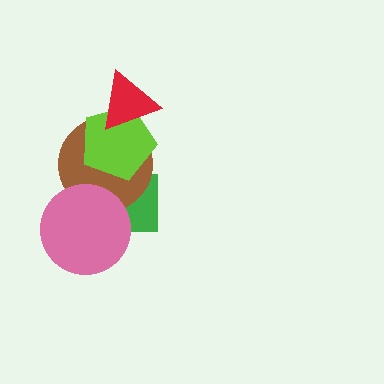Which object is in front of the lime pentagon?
The red triangle is in front of the lime pentagon.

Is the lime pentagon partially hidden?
Yes, it is partially covered by another shape.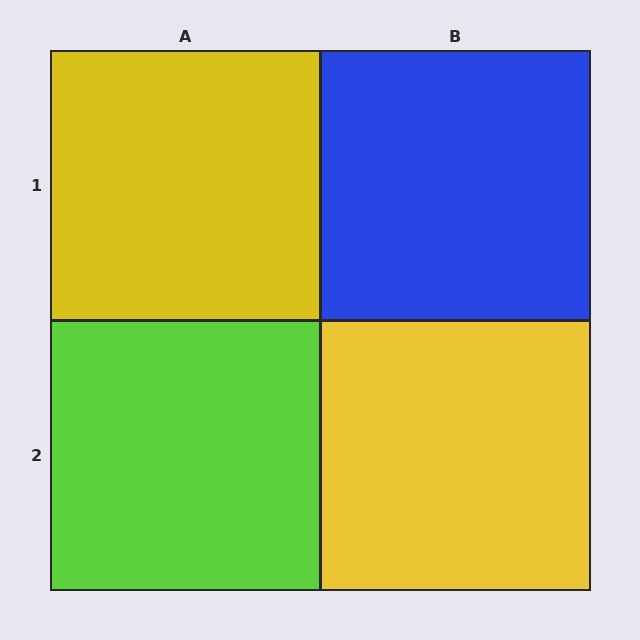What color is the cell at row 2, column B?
Yellow.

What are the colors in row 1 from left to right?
Yellow, blue.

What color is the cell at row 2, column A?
Lime.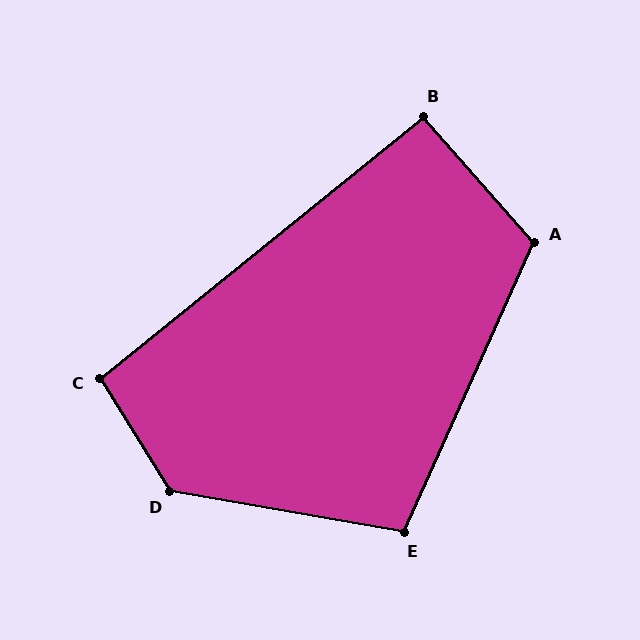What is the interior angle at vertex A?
Approximately 114 degrees (obtuse).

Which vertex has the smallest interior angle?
B, at approximately 92 degrees.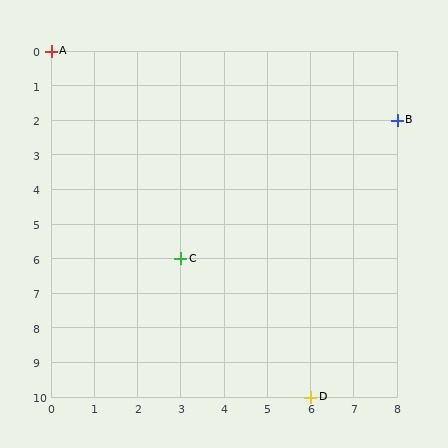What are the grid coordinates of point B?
Point B is at grid coordinates (8, 2).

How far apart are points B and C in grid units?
Points B and C are 5 columns and 4 rows apart (about 6.4 grid units diagonally).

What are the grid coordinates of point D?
Point D is at grid coordinates (6, 10).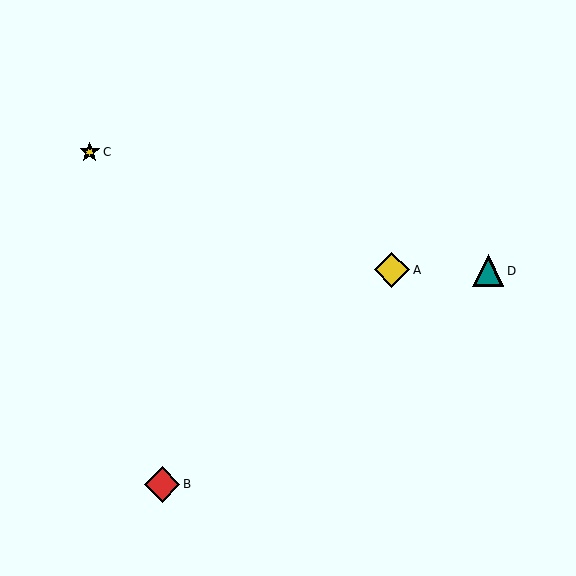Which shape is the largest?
The red diamond (labeled B) is the largest.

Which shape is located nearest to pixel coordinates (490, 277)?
The teal triangle (labeled D) at (488, 271) is nearest to that location.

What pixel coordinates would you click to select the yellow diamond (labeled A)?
Click at (392, 270) to select the yellow diamond A.